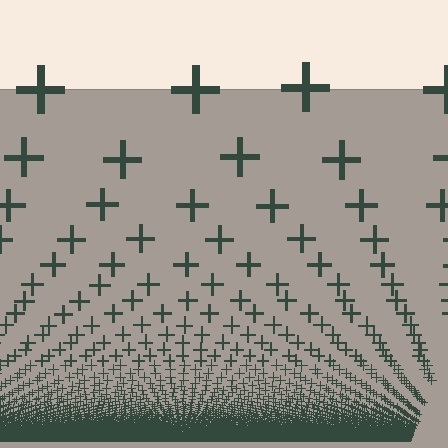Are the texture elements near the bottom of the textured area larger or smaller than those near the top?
Smaller. The gradient is inverted — elements near the bottom are smaller and denser.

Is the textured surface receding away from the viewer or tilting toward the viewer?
The surface appears to tilt toward the viewer. Texture elements get larger and sparser toward the top.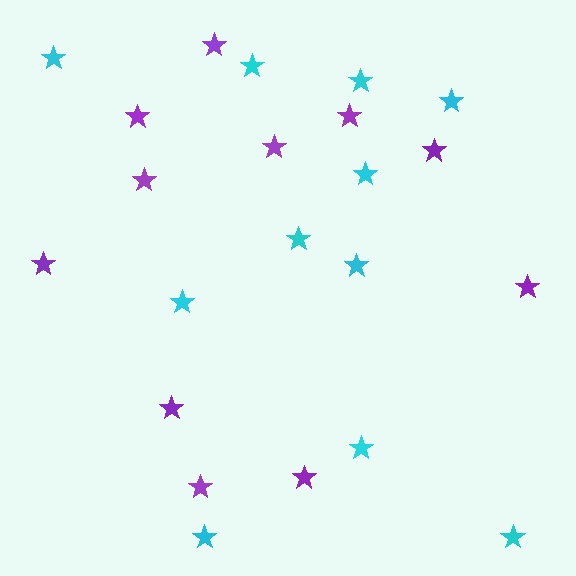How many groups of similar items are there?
There are 2 groups: one group of cyan stars (11) and one group of purple stars (11).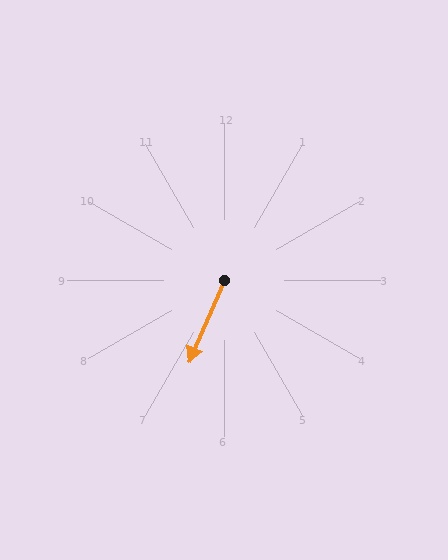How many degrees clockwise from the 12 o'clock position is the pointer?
Approximately 204 degrees.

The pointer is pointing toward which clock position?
Roughly 7 o'clock.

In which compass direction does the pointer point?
Southwest.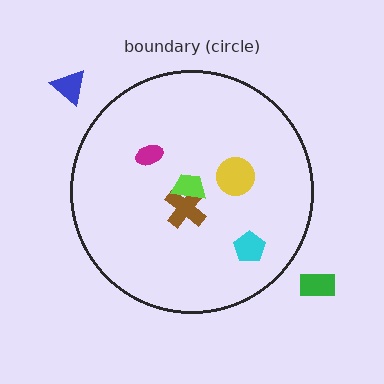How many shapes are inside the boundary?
5 inside, 2 outside.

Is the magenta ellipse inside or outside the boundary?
Inside.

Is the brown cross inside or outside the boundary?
Inside.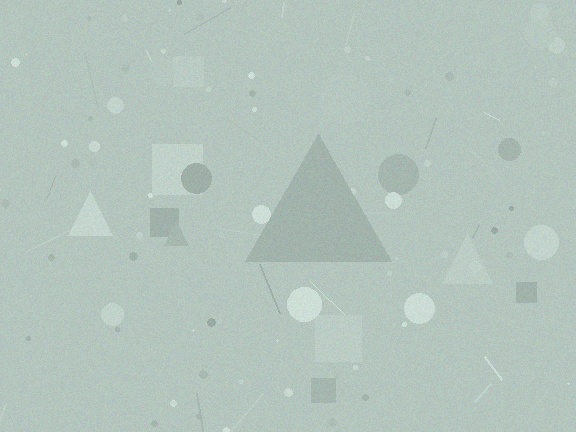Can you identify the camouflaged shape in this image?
The camouflaged shape is a triangle.